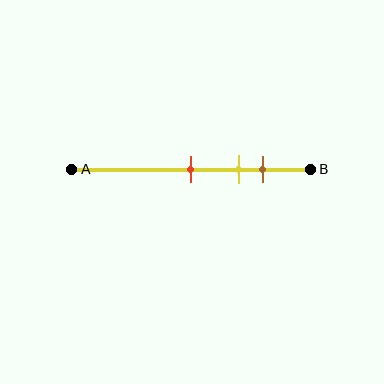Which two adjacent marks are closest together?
The yellow and brown marks are the closest adjacent pair.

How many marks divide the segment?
There are 3 marks dividing the segment.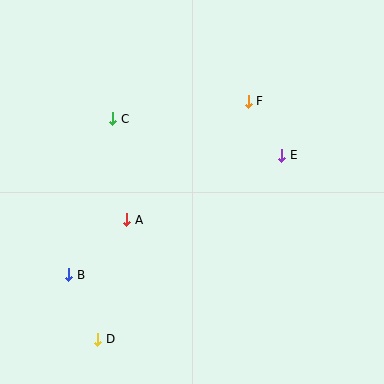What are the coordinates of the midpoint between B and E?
The midpoint between B and E is at (175, 215).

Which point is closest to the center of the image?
Point A at (127, 220) is closest to the center.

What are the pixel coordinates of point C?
Point C is at (113, 119).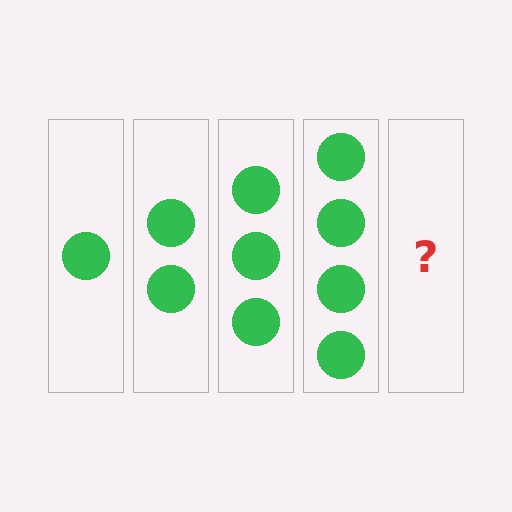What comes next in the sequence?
The next element should be 5 circles.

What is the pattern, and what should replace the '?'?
The pattern is that each step adds one more circle. The '?' should be 5 circles.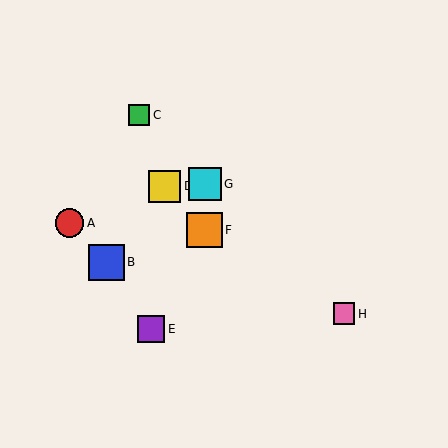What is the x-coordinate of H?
Object H is at x≈344.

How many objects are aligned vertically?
2 objects (F, G) are aligned vertically.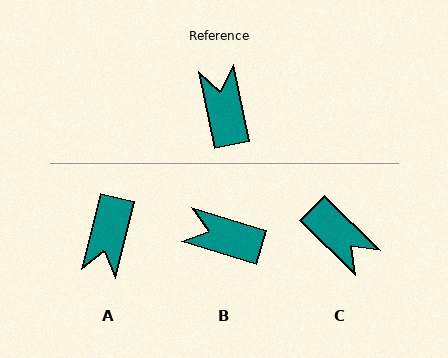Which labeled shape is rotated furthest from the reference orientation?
A, about 155 degrees away.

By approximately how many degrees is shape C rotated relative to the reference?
Approximately 146 degrees clockwise.